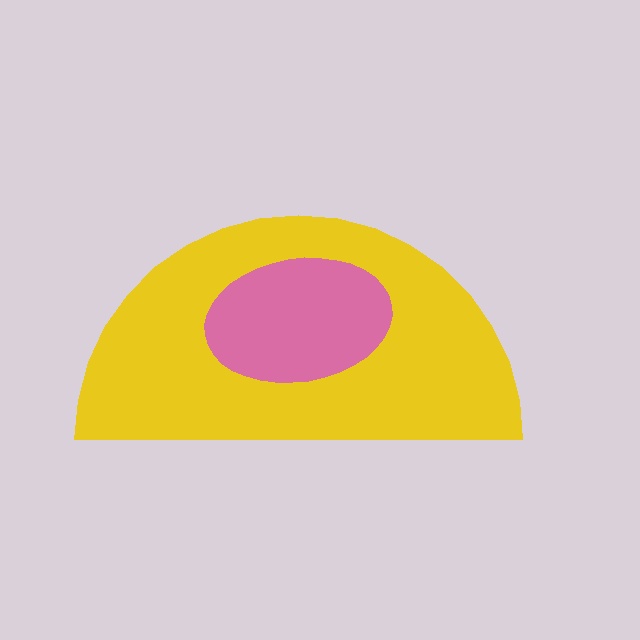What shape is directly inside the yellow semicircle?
The pink ellipse.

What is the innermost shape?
The pink ellipse.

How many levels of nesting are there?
2.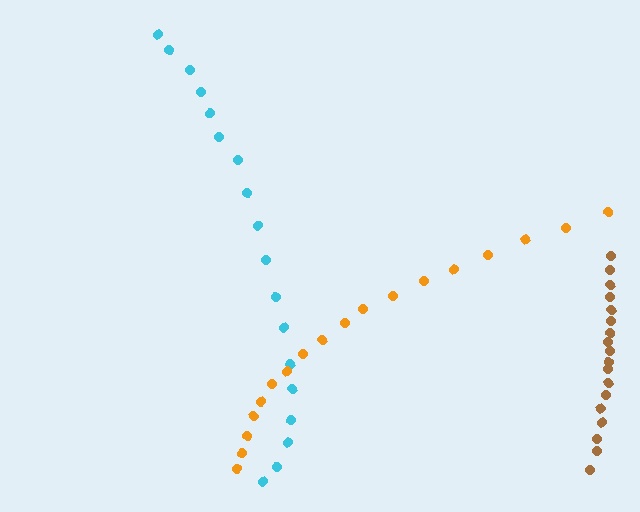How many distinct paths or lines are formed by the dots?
There are 3 distinct paths.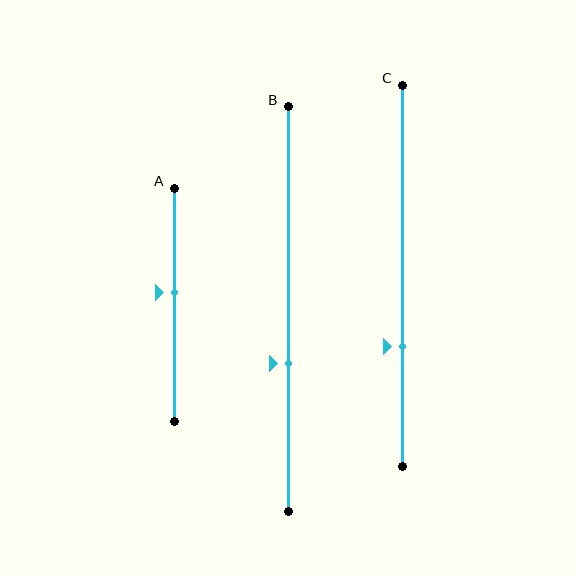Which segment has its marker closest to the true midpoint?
Segment A has its marker closest to the true midpoint.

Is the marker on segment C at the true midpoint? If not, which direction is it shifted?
No, the marker on segment C is shifted downward by about 18% of the segment length.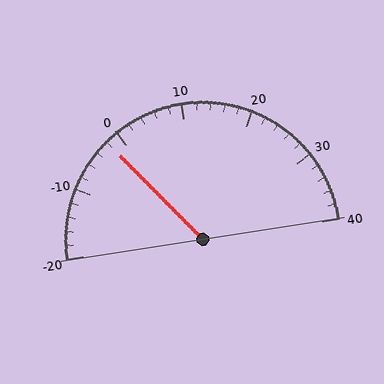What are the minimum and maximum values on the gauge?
The gauge ranges from -20 to 40.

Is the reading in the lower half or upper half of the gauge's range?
The reading is in the lower half of the range (-20 to 40).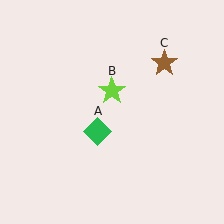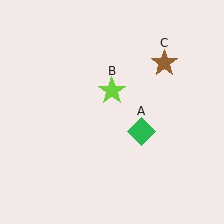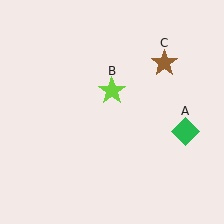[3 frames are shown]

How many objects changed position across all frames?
1 object changed position: green diamond (object A).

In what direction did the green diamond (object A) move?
The green diamond (object A) moved right.